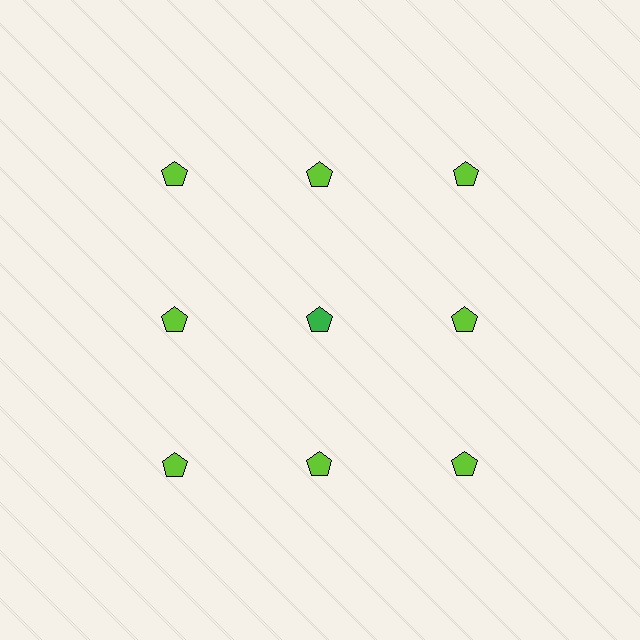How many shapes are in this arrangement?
There are 9 shapes arranged in a grid pattern.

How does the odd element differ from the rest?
It has a different color: green instead of lime.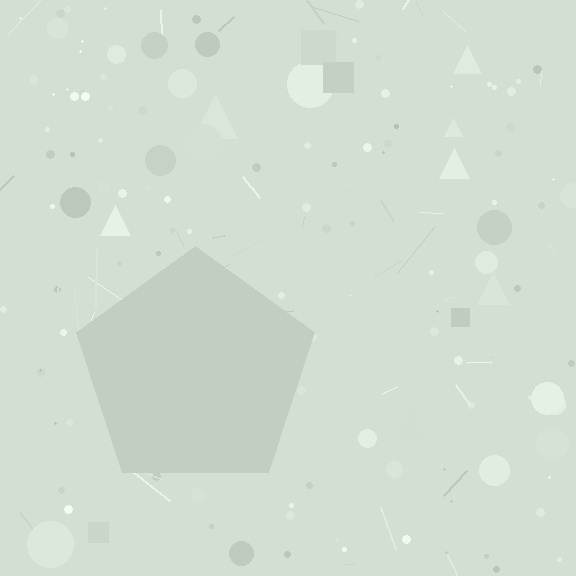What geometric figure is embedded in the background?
A pentagon is embedded in the background.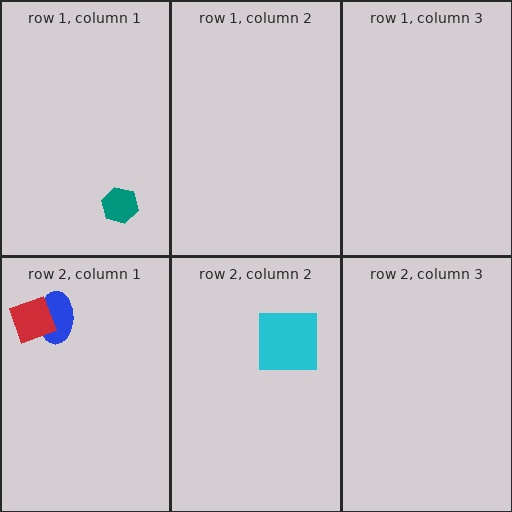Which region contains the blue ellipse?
The row 2, column 1 region.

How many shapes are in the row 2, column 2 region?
1.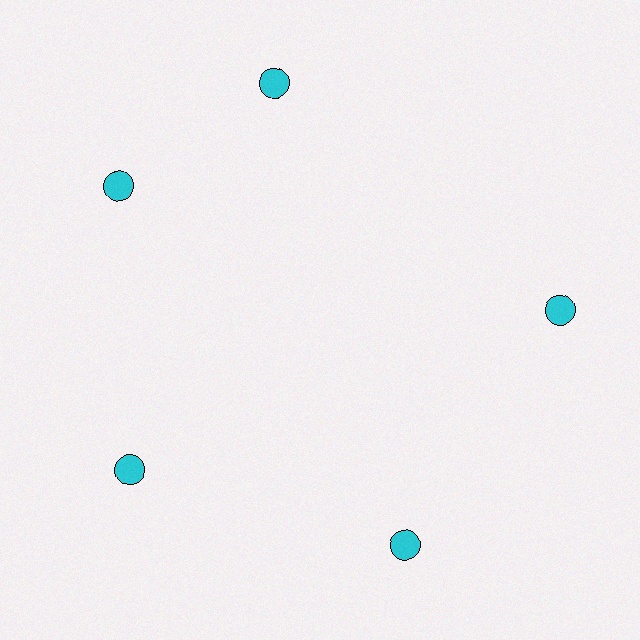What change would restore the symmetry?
The symmetry would be restored by rotating it back into even spacing with its neighbors so that all 5 circles sit at equal angles and equal distance from the center.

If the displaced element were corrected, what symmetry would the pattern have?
It would have 5-fold rotational symmetry — the pattern would map onto itself every 72 degrees.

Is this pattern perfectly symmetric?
No. The 5 cyan circles are arranged in a ring, but one element near the 1 o'clock position is rotated out of alignment along the ring, breaking the 5-fold rotational symmetry.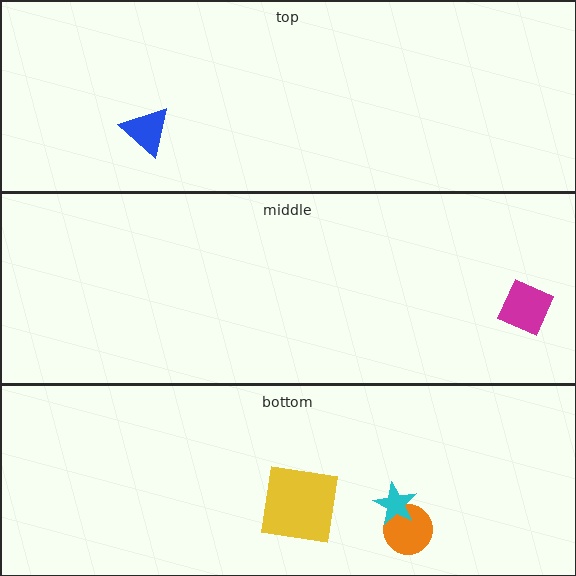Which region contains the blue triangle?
The top region.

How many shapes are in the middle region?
1.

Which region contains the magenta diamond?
The middle region.